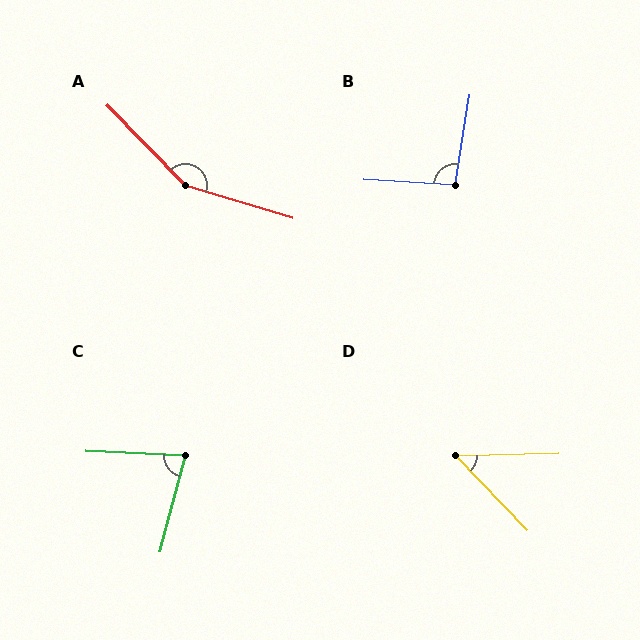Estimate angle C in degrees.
Approximately 78 degrees.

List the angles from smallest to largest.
D (48°), C (78°), B (96°), A (151°).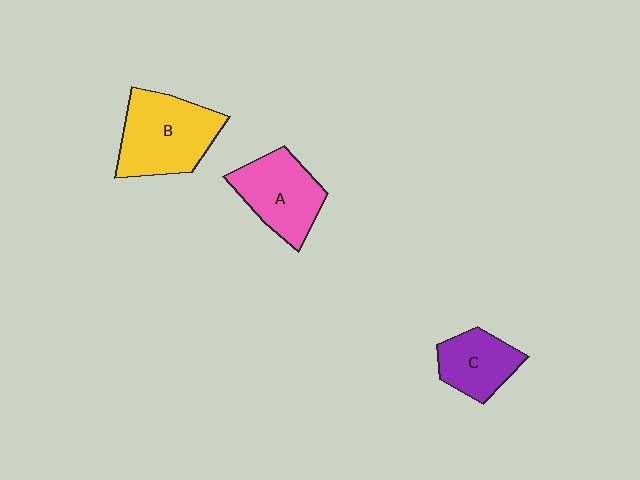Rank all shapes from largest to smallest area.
From largest to smallest: B (yellow), A (pink), C (purple).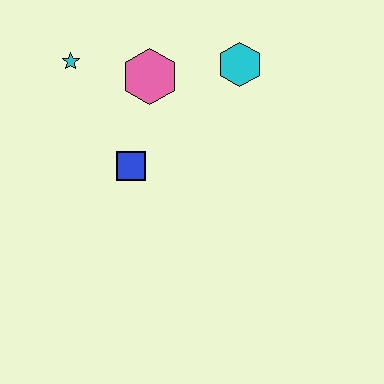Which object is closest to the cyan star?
The pink hexagon is closest to the cyan star.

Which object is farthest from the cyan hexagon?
The cyan star is farthest from the cyan hexagon.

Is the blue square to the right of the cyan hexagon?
No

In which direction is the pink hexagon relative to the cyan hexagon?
The pink hexagon is to the left of the cyan hexagon.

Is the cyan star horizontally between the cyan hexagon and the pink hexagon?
No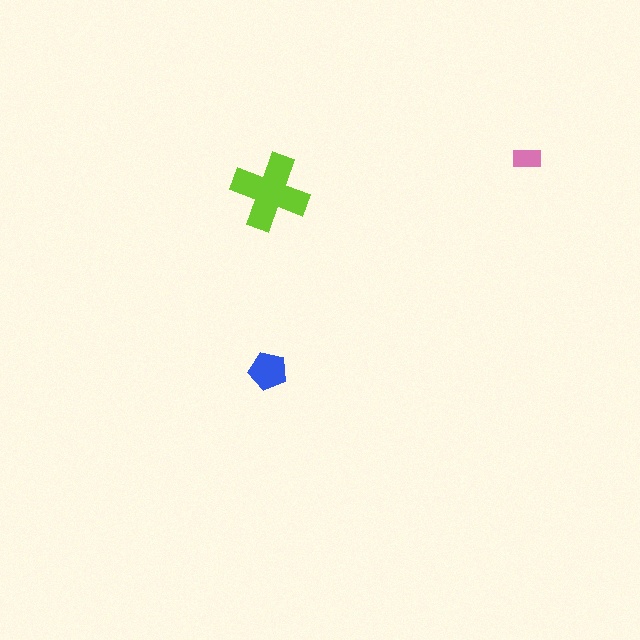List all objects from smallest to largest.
The pink rectangle, the blue pentagon, the lime cross.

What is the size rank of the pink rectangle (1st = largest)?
3rd.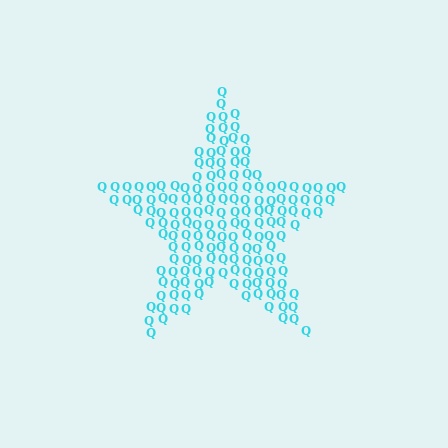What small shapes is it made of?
It is made of small letter Q's.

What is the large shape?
The large shape is a star.